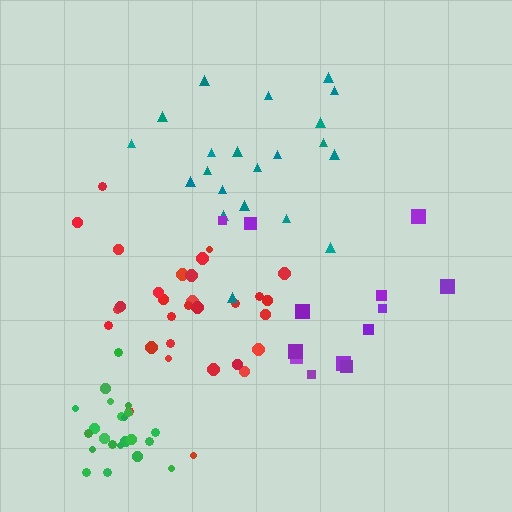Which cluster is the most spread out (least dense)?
Purple.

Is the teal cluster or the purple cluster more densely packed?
Teal.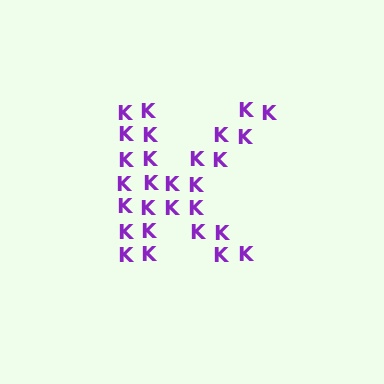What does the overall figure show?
The overall figure shows the letter K.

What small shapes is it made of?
It is made of small letter K's.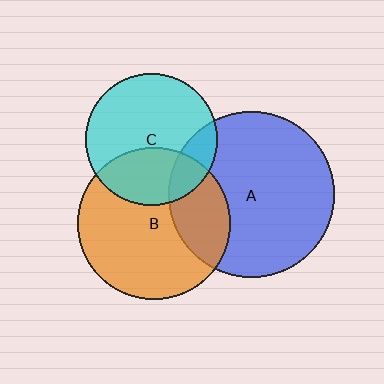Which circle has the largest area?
Circle A (blue).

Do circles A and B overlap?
Yes.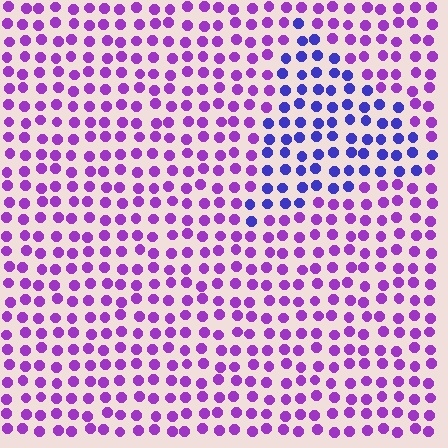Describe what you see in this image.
The image is filled with small purple elements in a uniform arrangement. A triangle-shaped region is visible where the elements are tinted to a slightly different hue, forming a subtle color boundary.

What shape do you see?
I see a triangle.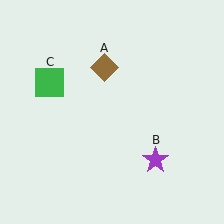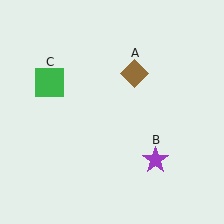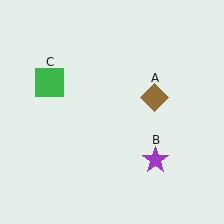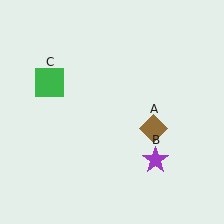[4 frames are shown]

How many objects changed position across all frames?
1 object changed position: brown diamond (object A).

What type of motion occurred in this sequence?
The brown diamond (object A) rotated clockwise around the center of the scene.